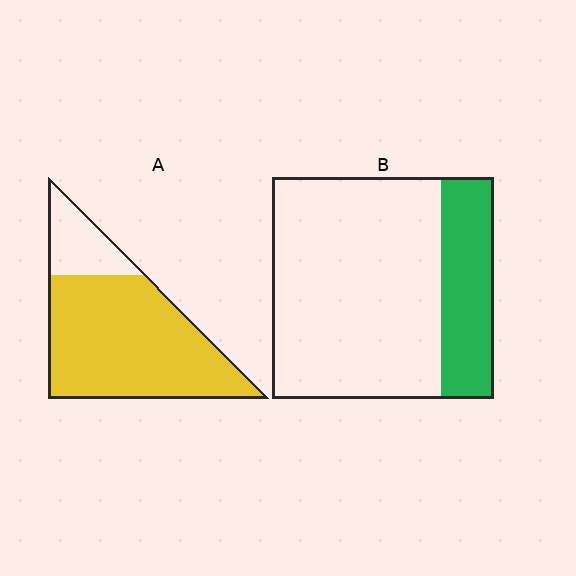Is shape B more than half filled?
No.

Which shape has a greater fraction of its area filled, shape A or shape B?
Shape A.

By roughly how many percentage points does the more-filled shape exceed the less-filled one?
By roughly 55 percentage points (A over B).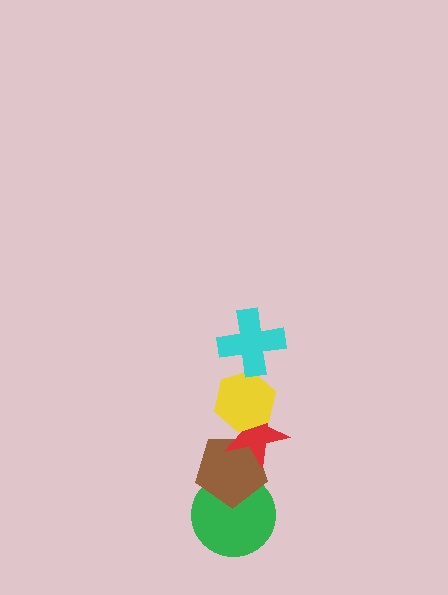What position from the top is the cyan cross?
The cyan cross is 1st from the top.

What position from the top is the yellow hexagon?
The yellow hexagon is 2nd from the top.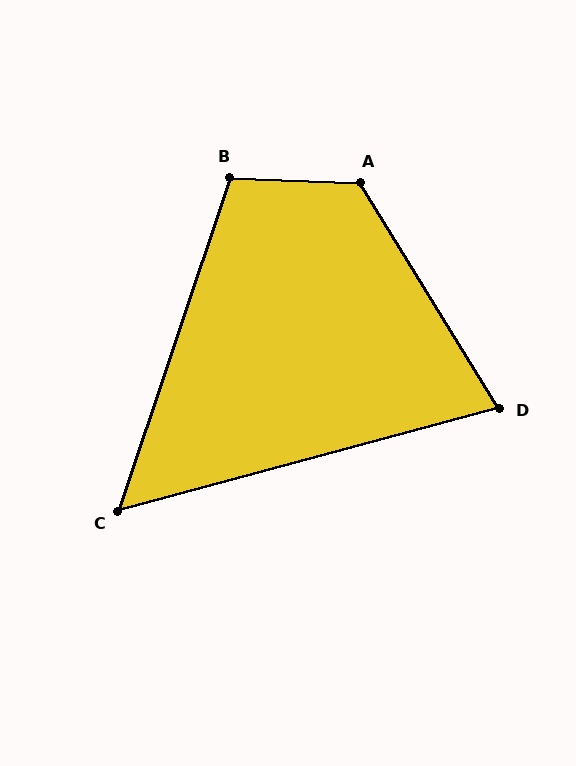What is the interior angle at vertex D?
Approximately 73 degrees (acute).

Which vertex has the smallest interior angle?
C, at approximately 56 degrees.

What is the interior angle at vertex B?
Approximately 107 degrees (obtuse).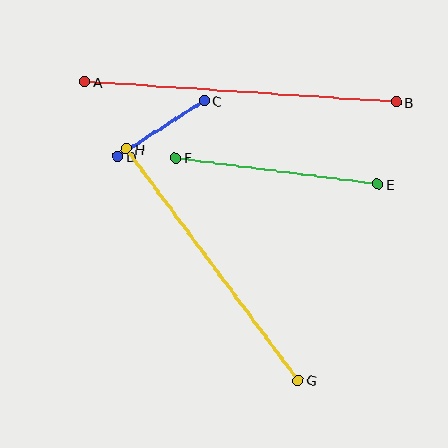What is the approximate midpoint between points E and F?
The midpoint is at approximately (277, 171) pixels.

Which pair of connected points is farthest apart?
Points A and B are farthest apart.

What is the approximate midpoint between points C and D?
The midpoint is at approximately (161, 129) pixels.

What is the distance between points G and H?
The distance is approximately 288 pixels.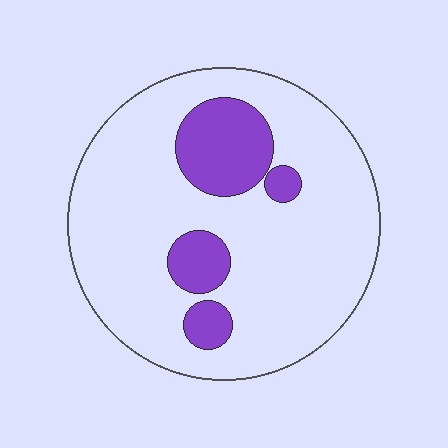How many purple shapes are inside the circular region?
4.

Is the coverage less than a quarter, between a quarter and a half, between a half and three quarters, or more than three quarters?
Less than a quarter.